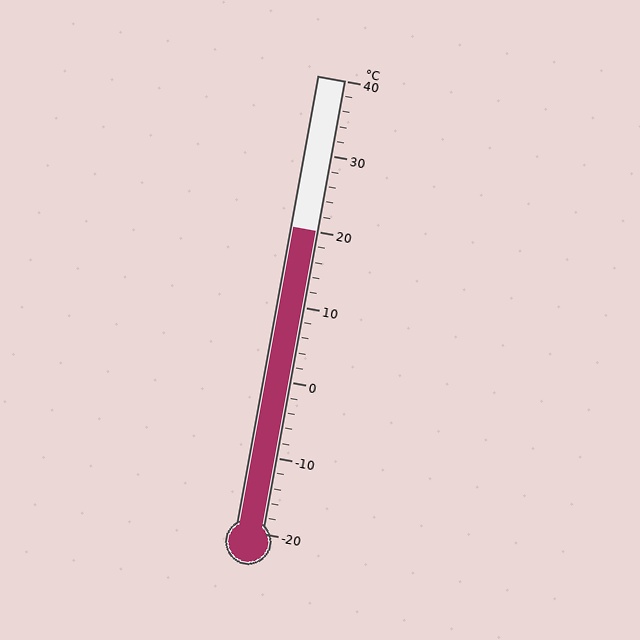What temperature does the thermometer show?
The thermometer shows approximately 20°C.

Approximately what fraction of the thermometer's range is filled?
The thermometer is filled to approximately 65% of its range.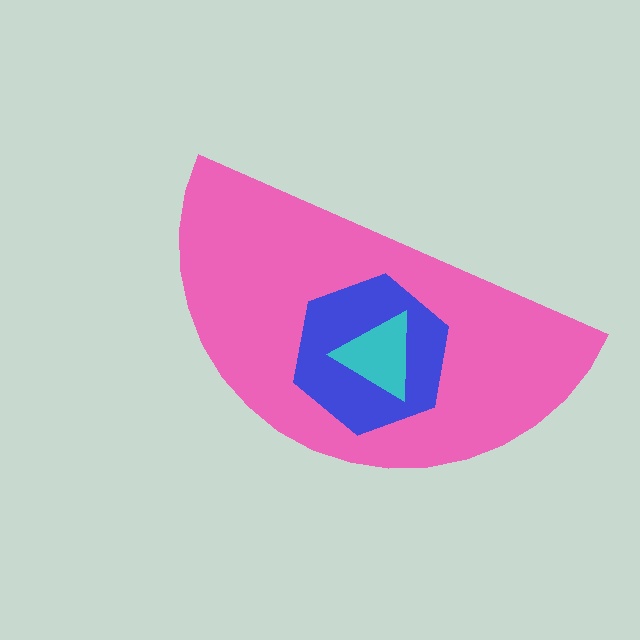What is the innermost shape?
The cyan triangle.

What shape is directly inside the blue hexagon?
The cyan triangle.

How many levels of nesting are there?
3.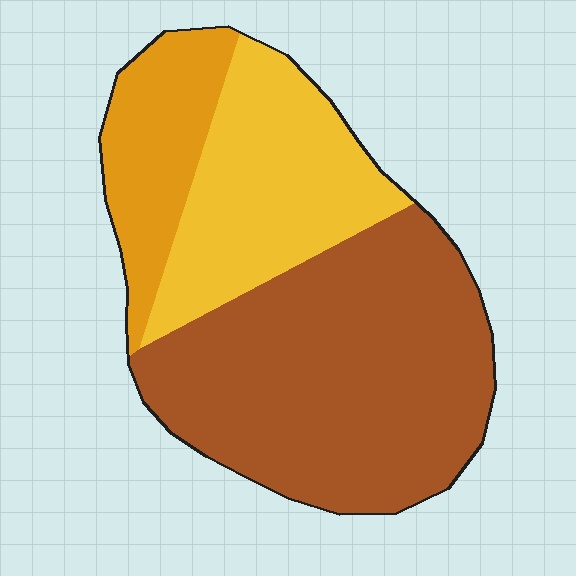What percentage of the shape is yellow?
Yellow takes up between a quarter and a half of the shape.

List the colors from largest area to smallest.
From largest to smallest: brown, yellow, orange.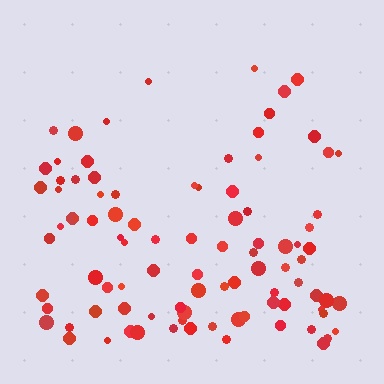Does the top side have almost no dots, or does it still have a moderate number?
Still a moderate number, just noticeably fewer than the bottom.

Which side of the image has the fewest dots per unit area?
The top.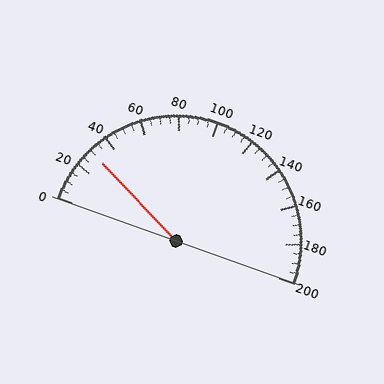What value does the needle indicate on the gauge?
The needle indicates approximately 30.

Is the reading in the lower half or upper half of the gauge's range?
The reading is in the lower half of the range (0 to 200).